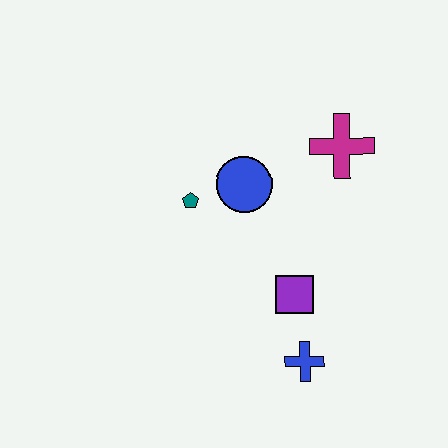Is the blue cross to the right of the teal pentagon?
Yes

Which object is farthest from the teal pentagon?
The blue cross is farthest from the teal pentagon.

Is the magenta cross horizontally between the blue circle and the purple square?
No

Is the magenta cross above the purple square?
Yes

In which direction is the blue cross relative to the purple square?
The blue cross is below the purple square.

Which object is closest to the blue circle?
The teal pentagon is closest to the blue circle.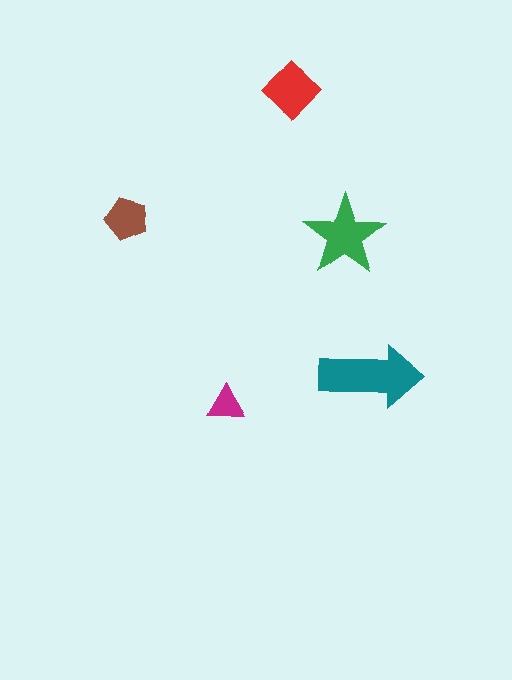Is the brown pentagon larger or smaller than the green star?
Smaller.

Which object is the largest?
The teal arrow.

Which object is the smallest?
The magenta triangle.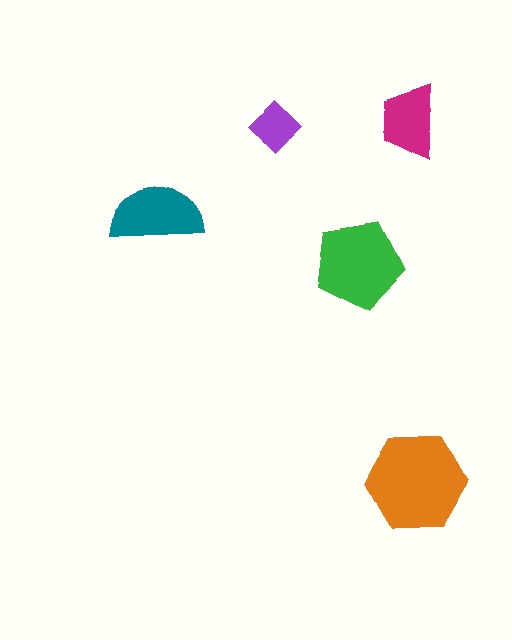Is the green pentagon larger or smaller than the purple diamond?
Larger.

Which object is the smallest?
The purple diamond.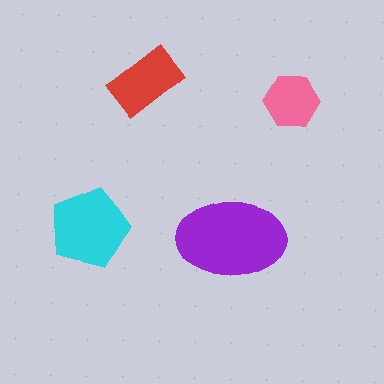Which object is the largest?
The purple ellipse.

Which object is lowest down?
The purple ellipse is bottommost.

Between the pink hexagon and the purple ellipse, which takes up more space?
The purple ellipse.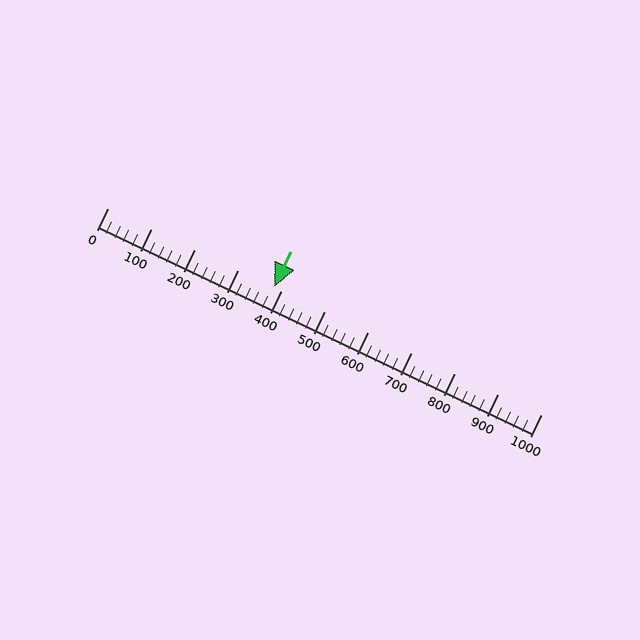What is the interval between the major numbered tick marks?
The major tick marks are spaced 100 units apart.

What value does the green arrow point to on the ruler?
The green arrow points to approximately 385.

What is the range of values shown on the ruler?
The ruler shows values from 0 to 1000.